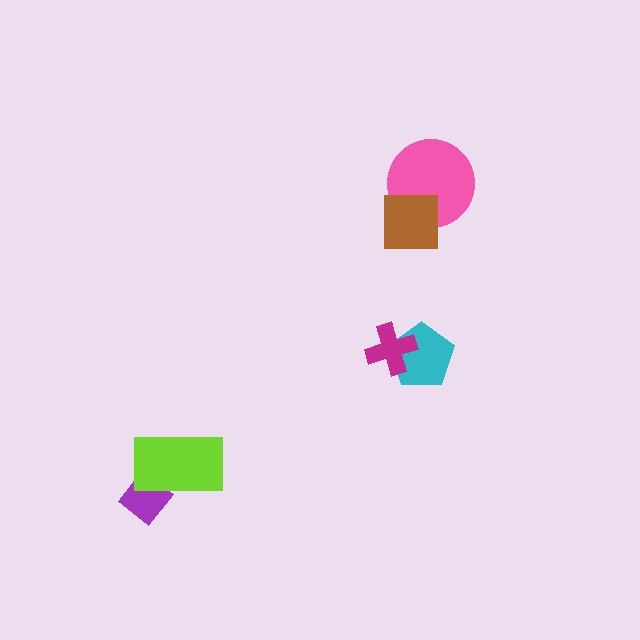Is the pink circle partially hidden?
Yes, it is partially covered by another shape.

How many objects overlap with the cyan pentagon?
1 object overlaps with the cyan pentagon.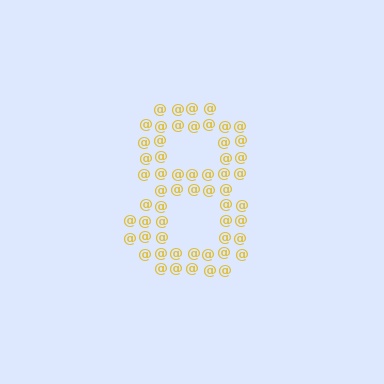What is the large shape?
The large shape is the digit 8.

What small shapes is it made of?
It is made of small at signs.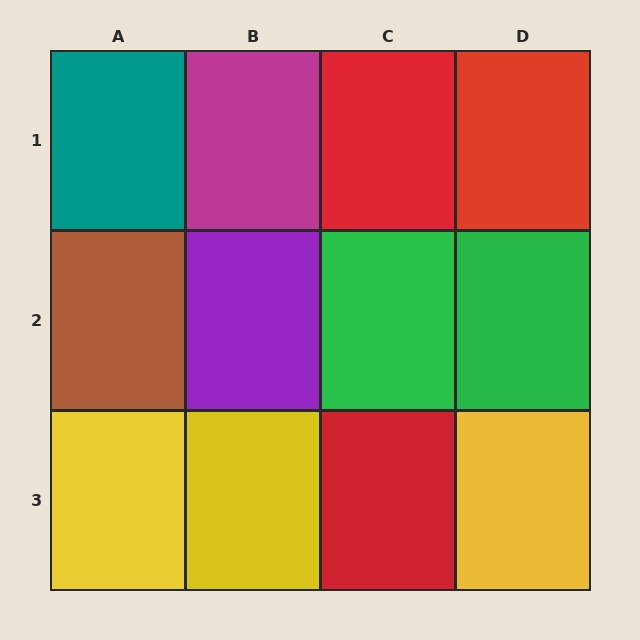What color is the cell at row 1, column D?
Red.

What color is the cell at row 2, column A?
Brown.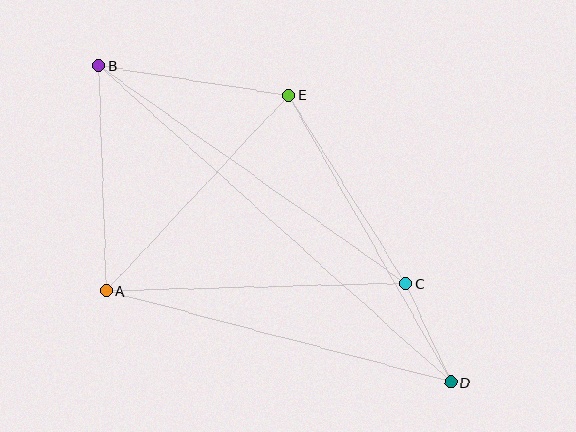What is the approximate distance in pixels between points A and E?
The distance between A and E is approximately 268 pixels.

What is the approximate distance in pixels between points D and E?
The distance between D and E is approximately 330 pixels.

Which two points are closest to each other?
Points C and D are closest to each other.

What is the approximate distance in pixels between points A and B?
The distance between A and B is approximately 225 pixels.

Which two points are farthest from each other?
Points B and D are farthest from each other.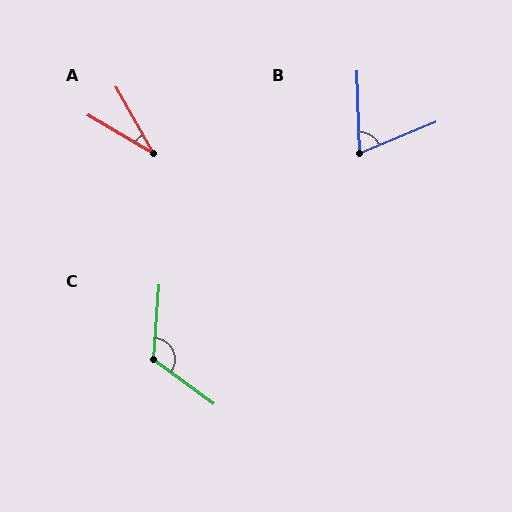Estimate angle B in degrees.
Approximately 69 degrees.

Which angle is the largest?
C, at approximately 122 degrees.